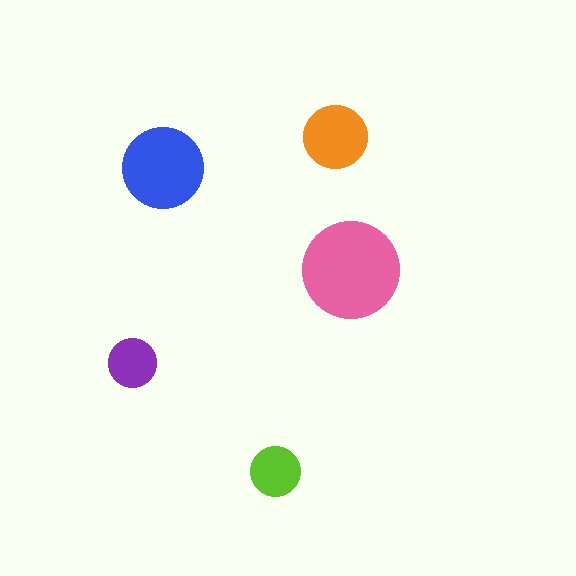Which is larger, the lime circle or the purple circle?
The lime one.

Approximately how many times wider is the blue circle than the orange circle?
About 1.5 times wider.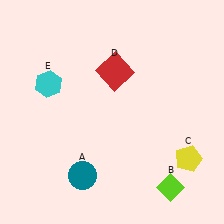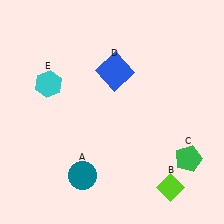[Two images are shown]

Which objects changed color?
C changed from yellow to green. D changed from red to blue.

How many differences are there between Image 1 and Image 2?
There are 2 differences between the two images.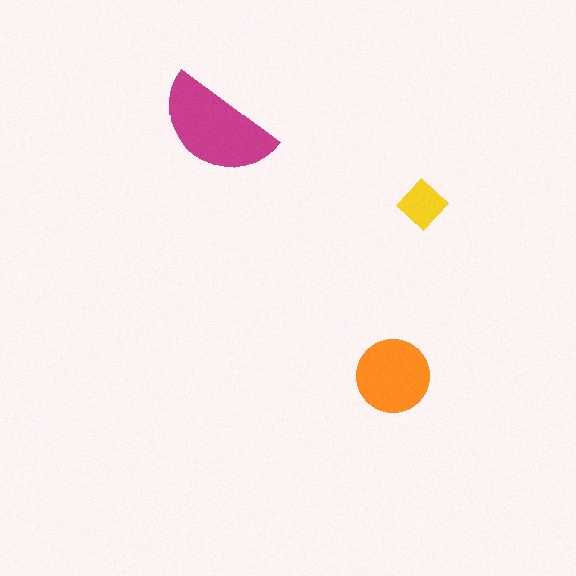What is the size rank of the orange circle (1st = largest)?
2nd.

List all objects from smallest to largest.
The yellow diamond, the orange circle, the magenta semicircle.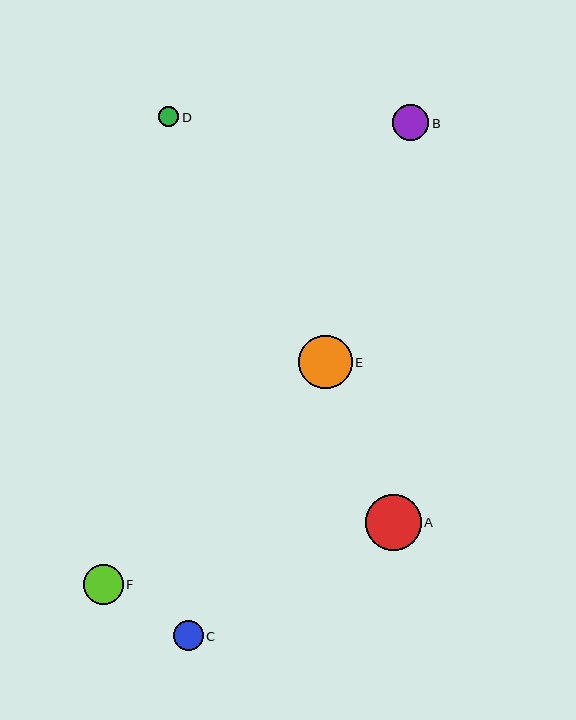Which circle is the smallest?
Circle D is the smallest with a size of approximately 20 pixels.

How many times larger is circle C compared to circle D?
Circle C is approximately 1.5 times the size of circle D.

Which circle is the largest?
Circle A is the largest with a size of approximately 56 pixels.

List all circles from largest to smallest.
From largest to smallest: A, E, F, B, C, D.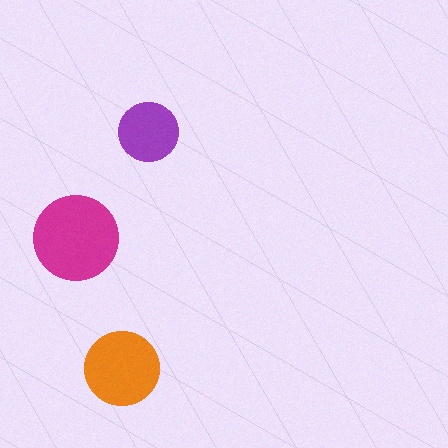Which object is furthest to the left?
The magenta circle is leftmost.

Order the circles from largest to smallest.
the magenta one, the orange one, the purple one.